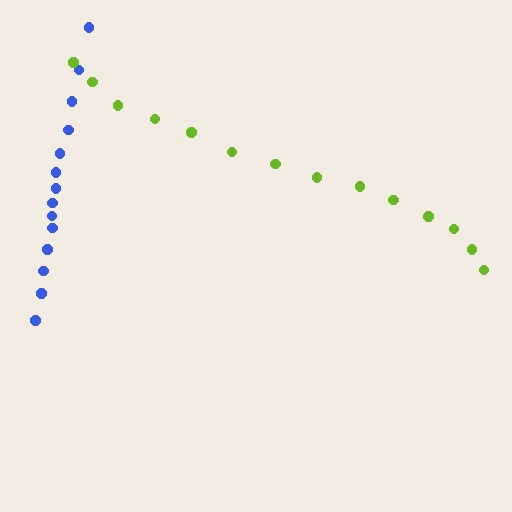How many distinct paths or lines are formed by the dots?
There are 2 distinct paths.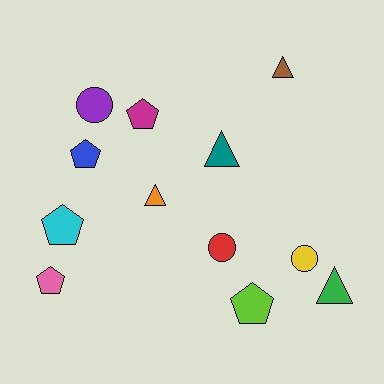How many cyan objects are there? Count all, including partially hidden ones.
There is 1 cyan object.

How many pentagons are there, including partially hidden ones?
There are 5 pentagons.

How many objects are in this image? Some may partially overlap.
There are 12 objects.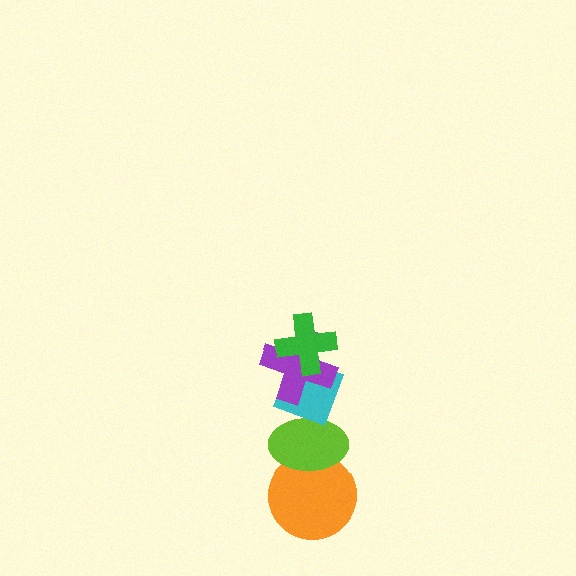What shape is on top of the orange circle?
The lime ellipse is on top of the orange circle.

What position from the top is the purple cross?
The purple cross is 2nd from the top.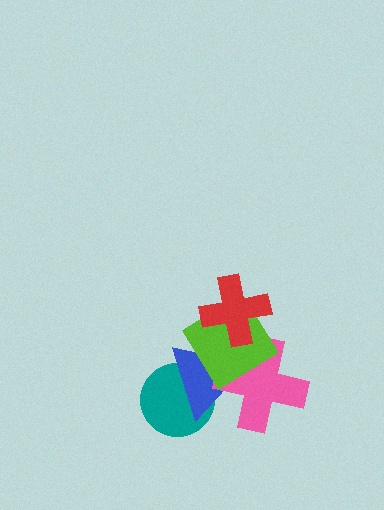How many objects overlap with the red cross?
1 object overlaps with the red cross.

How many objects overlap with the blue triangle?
3 objects overlap with the blue triangle.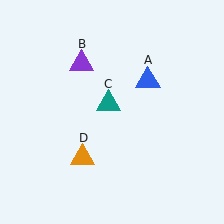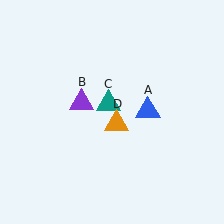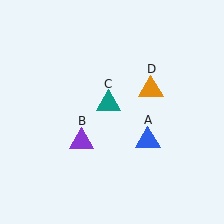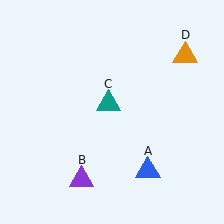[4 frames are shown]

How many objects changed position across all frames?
3 objects changed position: blue triangle (object A), purple triangle (object B), orange triangle (object D).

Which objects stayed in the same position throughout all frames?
Teal triangle (object C) remained stationary.